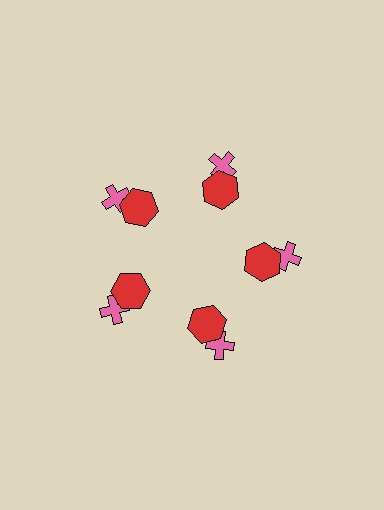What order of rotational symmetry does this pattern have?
This pattern has 5-fold rotational symmetry.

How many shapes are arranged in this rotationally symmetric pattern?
There are 10 shapes, arranged in 5 groups of 2.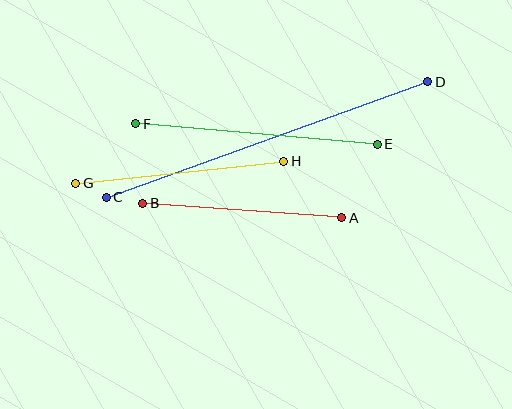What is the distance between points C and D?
The distance is approximately 342 pixels.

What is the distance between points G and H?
The distance is approximately 209 pixels.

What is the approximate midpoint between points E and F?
The midpoint is at approximately (256, 134) pixels.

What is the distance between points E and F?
The distance is approximately 242 pixels.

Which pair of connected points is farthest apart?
Points C and D are farthest apart.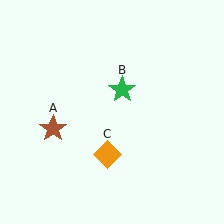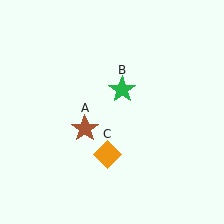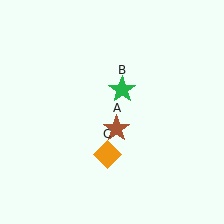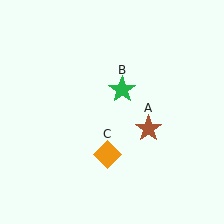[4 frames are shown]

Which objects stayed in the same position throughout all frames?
Green star (object B) and orange diamond (object C) remained stationary.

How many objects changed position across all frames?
1 object changed position: brown star (object A).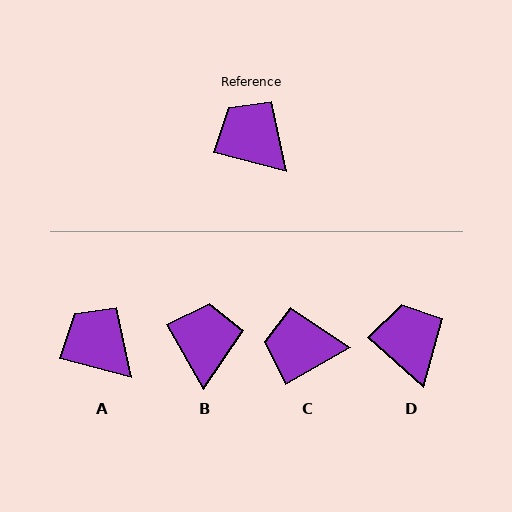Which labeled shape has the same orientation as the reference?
A.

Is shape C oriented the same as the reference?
No, it is off by about 44 degrees.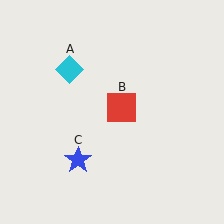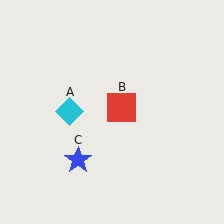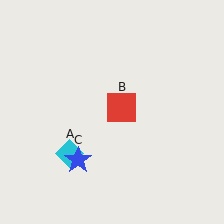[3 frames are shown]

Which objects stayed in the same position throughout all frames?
Red square (object B) and blue star (object C) remained stationary.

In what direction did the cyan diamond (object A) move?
The cyan diamond (object A) moved down.